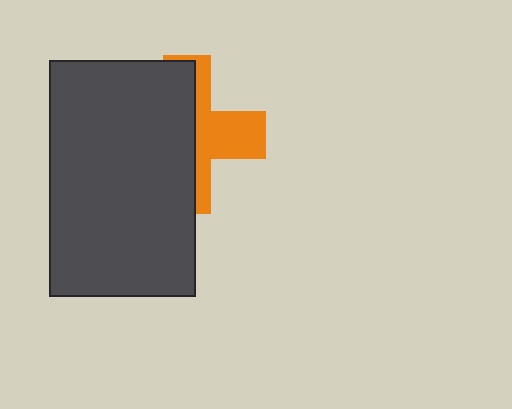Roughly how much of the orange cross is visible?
A small part of it is visible (roughly 41%).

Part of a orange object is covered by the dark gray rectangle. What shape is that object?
It is a cross.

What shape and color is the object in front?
The object in front is a dark gray rectangle.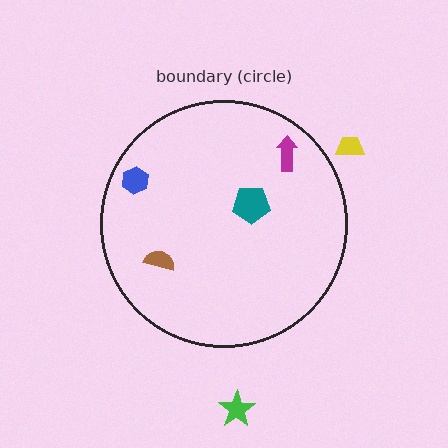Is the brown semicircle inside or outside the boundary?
Inside.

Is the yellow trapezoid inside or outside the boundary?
Outside.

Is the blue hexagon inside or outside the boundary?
Inside.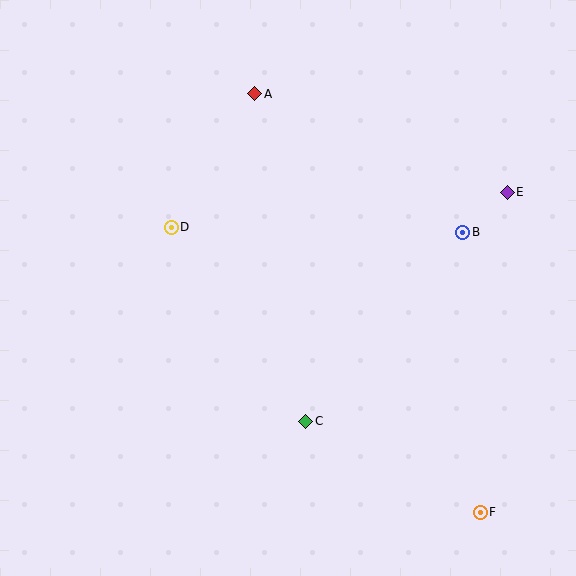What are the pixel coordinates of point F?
Point F is at (480, 512).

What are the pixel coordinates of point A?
Point A is at (255, 94).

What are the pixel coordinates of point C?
Point C is at (306, 421).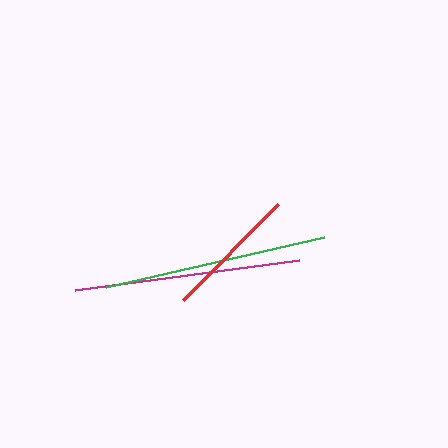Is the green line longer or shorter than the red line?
The green line is longer than the red line.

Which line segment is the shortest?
The red line is the shortest at approximately 135 pixels.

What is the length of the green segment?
The green segment is approximately 223 pixels long.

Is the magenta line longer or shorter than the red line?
The magenta line is longer than the red line.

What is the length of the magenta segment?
The magenta segment is approximately 226 pixels long.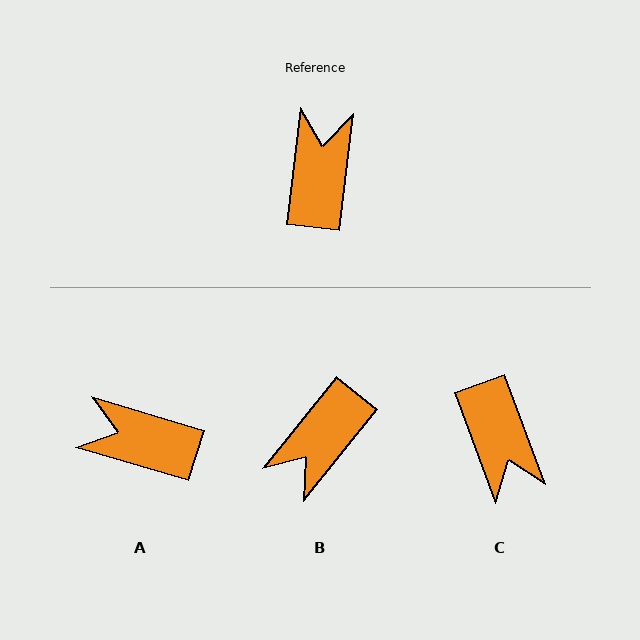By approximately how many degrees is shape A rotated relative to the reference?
Approximately 80 degrees counter-clockwise.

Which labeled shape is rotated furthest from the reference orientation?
C, about 153 degrees away.